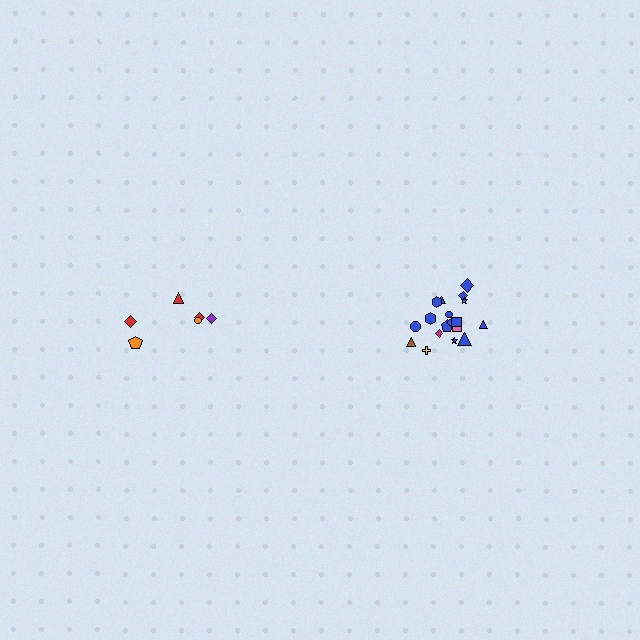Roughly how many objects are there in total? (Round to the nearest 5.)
Roughly 25 objects in total.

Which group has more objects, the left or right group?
The right group.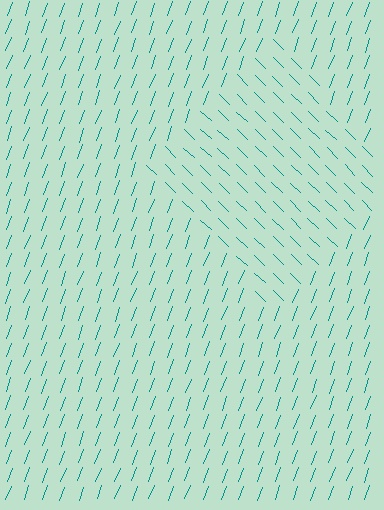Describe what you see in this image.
The image is filled with small teal line segments. A diamond region in the image has lines oriented differently from the surrounding lines, creating a visible texture boundary.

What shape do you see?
I see a diamond.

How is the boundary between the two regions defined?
The boundary is defined purely by a change in line orientation (approximately 66 degrees difference). All lines are the same color and thickness.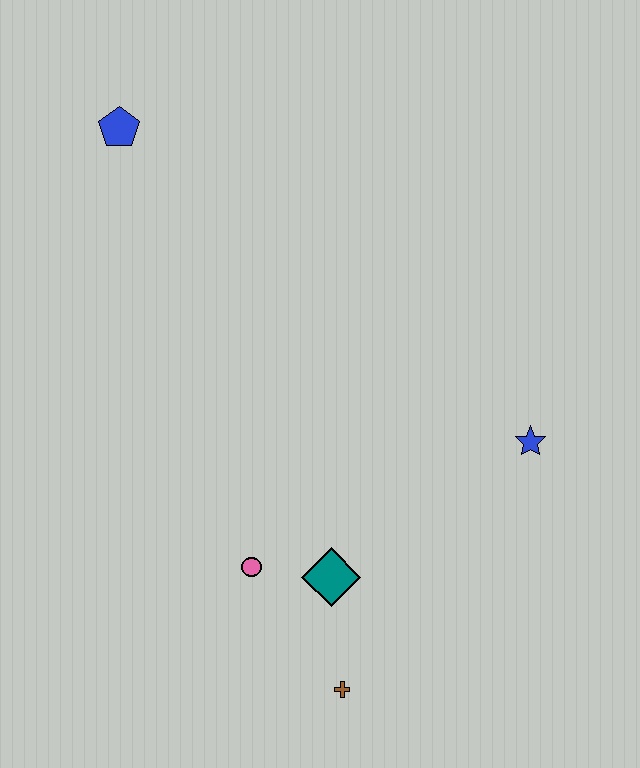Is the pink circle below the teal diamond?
No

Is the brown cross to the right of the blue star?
No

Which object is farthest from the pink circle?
The blue pentagon is farthest from the pink circle.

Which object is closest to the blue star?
The teal diamond is closest to the blue star.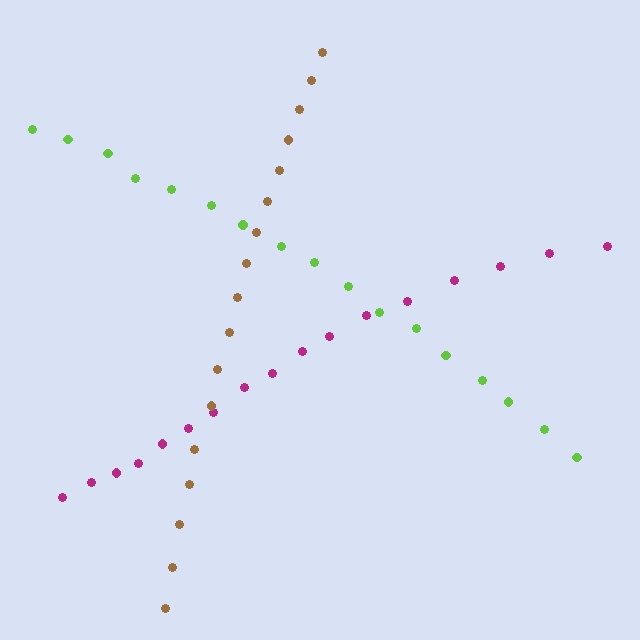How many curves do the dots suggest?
There are 3 distinct paths.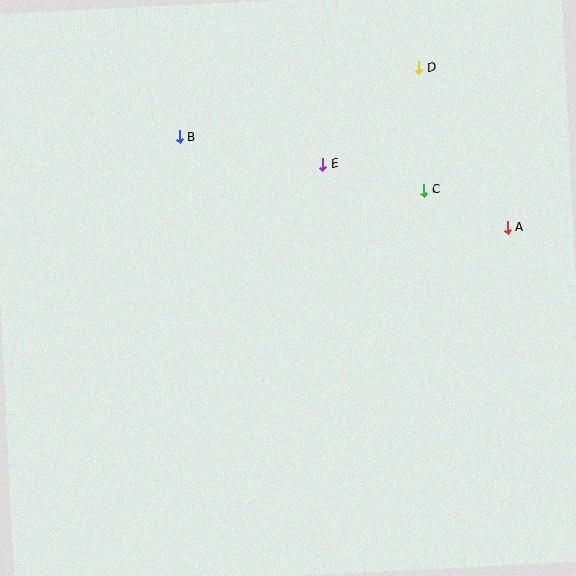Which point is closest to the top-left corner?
Point B is closest to the top-left corner.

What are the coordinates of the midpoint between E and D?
The midpoint between E and D is at (371, 116).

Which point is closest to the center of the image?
Point E at (323, 164) is closest to the center.